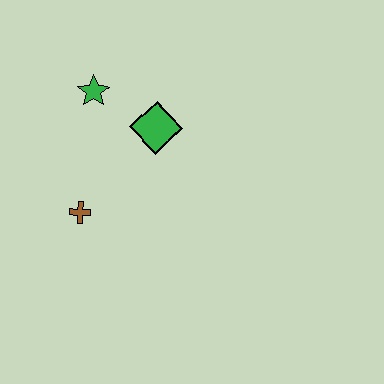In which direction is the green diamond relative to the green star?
The green diamond is to the right of the green star.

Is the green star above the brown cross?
Yes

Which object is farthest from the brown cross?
The green star is farthest from the brown cross.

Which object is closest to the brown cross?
The green diamond is closest to the brown cross.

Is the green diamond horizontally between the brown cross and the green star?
No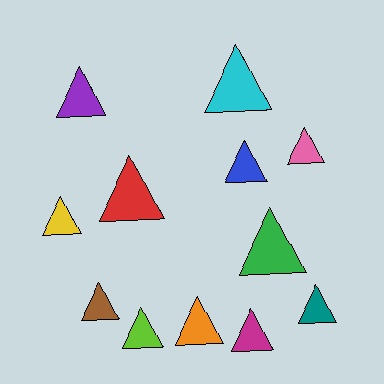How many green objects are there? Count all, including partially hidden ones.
There is 1 green object.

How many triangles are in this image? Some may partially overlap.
There are 12 triangles.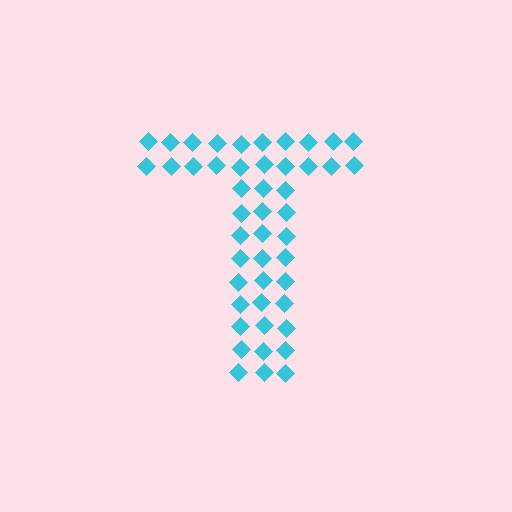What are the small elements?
The small elements are diamonds.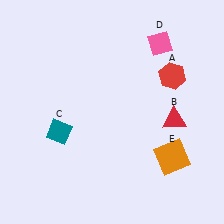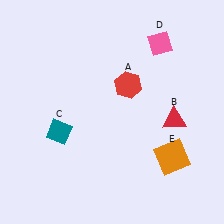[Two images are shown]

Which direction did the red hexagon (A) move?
The red hexagon (A) moved left.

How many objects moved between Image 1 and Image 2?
1 object moved between the two images.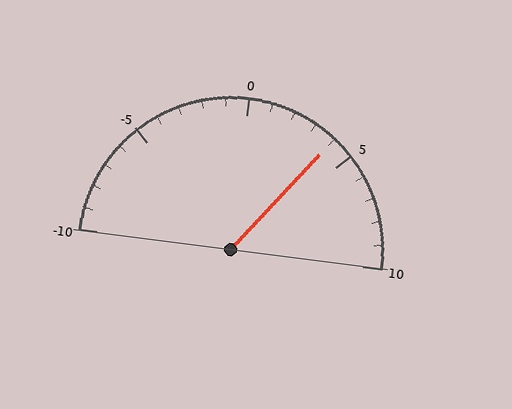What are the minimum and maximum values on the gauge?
The gauge ranges from -10 to 10.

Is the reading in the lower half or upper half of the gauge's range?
The reading is in the upper half of the range (-10 to 10).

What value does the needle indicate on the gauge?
The needle indicates approximately 4.